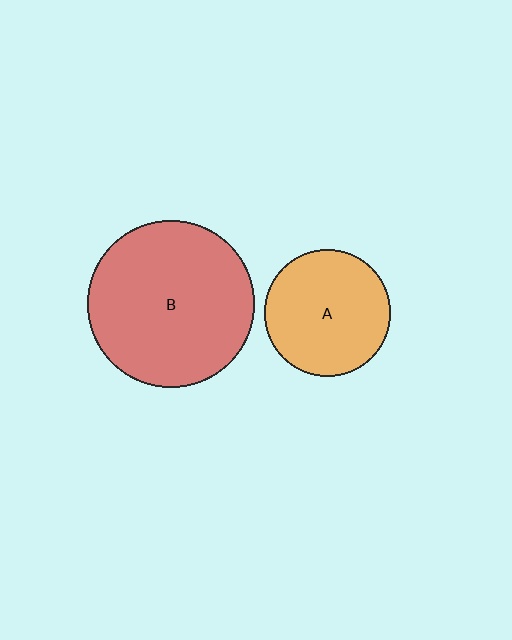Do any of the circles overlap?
No, none of the circles overlap.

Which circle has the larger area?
Circle B (red).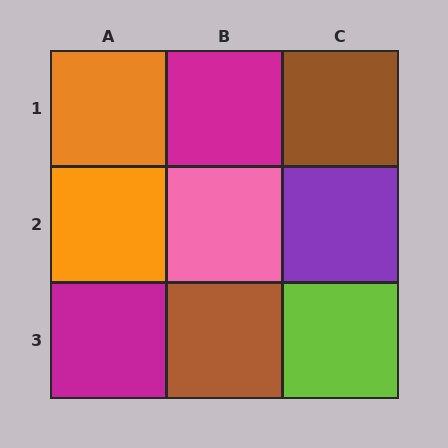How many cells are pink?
1 cell is pink.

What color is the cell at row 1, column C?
Brown.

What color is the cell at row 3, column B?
Brown.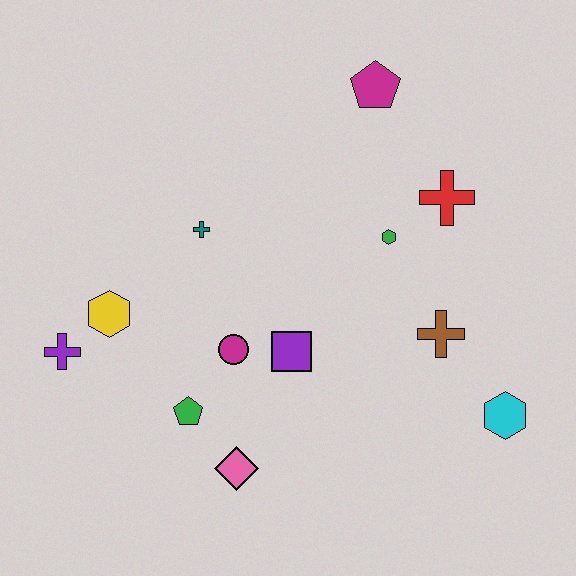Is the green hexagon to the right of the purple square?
Yes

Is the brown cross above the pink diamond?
Yes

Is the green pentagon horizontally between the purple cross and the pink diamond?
Yes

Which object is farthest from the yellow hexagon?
The cyan hexagon is farthest from the yellow hexagon.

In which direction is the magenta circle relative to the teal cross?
The magenta circle is below the teal cross.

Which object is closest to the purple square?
The magenta circle is closest to the purple square.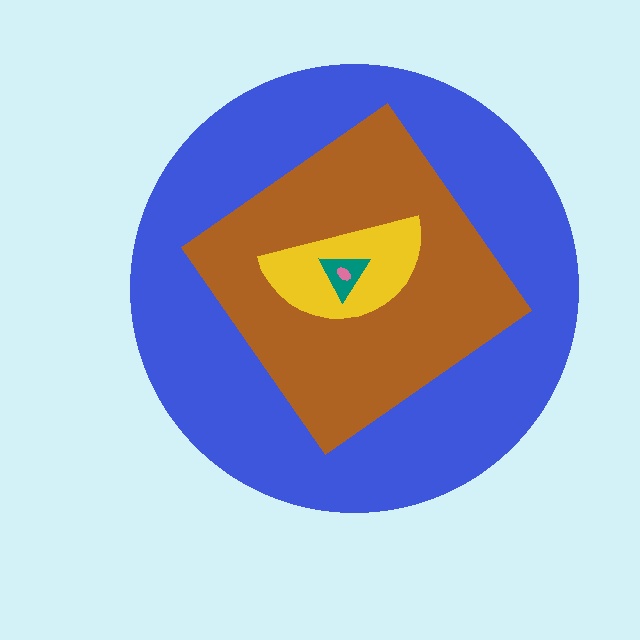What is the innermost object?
The pink ellipse.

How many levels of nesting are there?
5.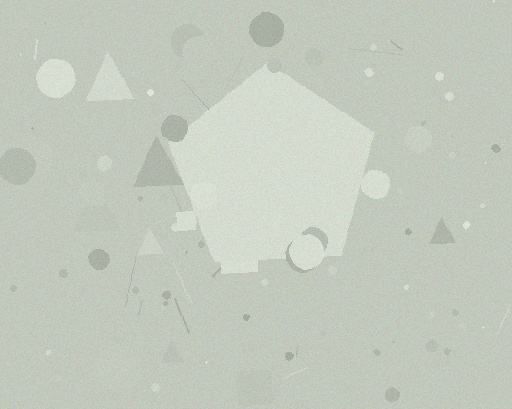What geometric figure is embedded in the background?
A pentagon is embedded in the background.